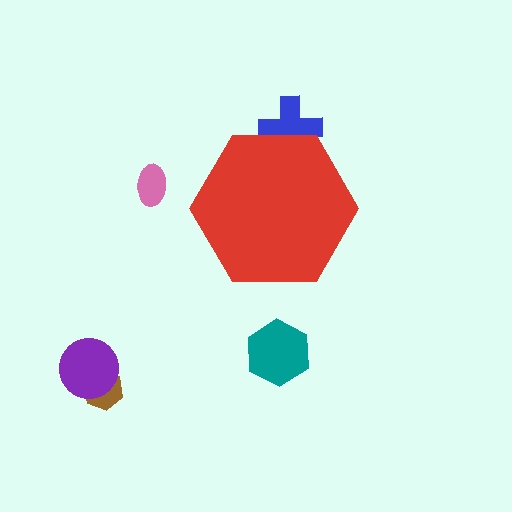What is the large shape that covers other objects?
A red hexagon.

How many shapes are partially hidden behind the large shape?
1 shape is partially hidden.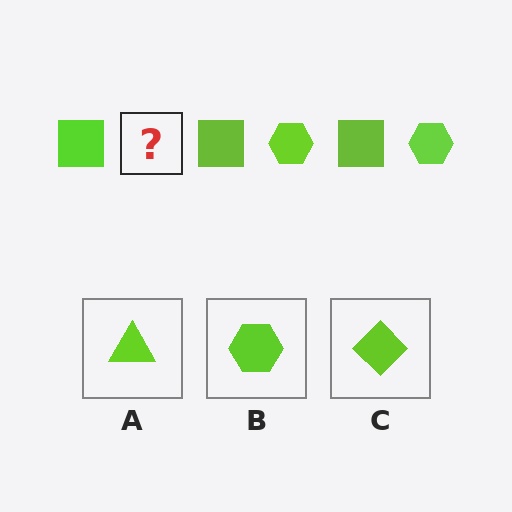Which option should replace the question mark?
Option B.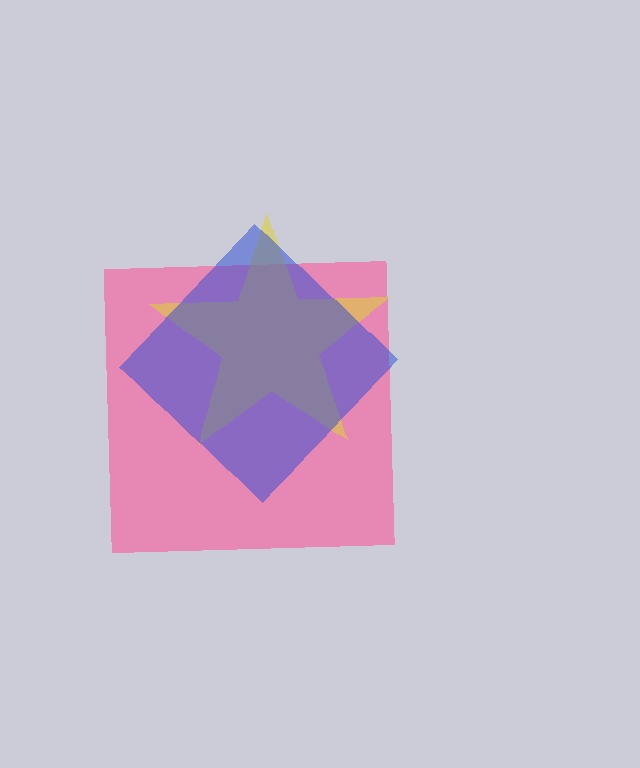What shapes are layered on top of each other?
The layered shapes are: a pink square, a yellow star, a blue diamond.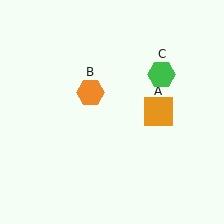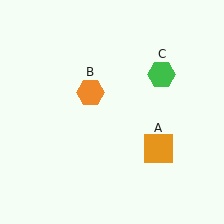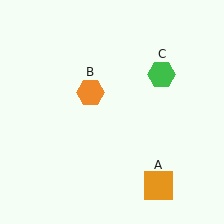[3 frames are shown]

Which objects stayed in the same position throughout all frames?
Orange hexagon (object B) and green hexagon (object C) remained stationary.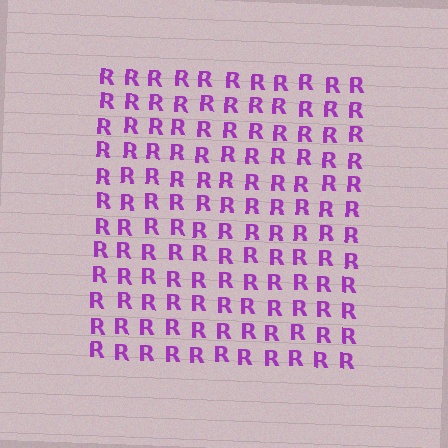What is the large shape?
The large shape is a square.